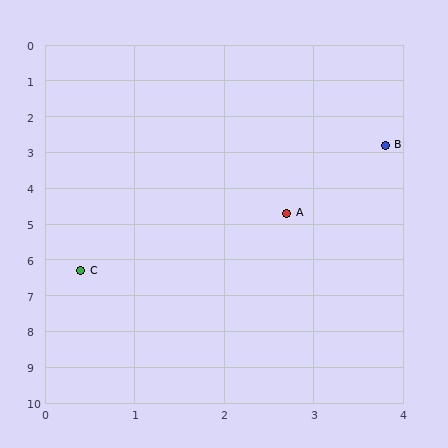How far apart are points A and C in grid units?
Points A and C are about 2.8 grid units apart.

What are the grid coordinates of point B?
Point B is at approximately (3.8, 2.8).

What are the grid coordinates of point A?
Point A is at approximately (2.7, 4.7).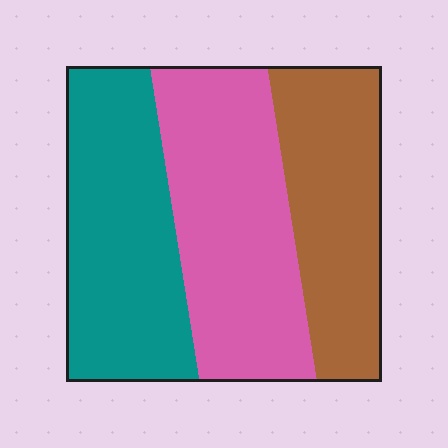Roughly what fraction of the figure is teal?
Teal covers around 35% of the figure.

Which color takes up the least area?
Brown, at roughly 30%.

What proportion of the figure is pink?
Pink takes up about three eighths (3/8) of the figure.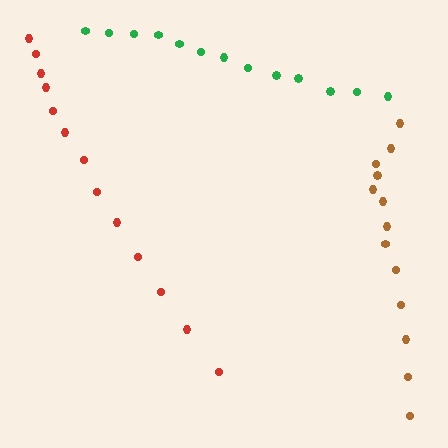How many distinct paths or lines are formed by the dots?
There are 3 distinct paths.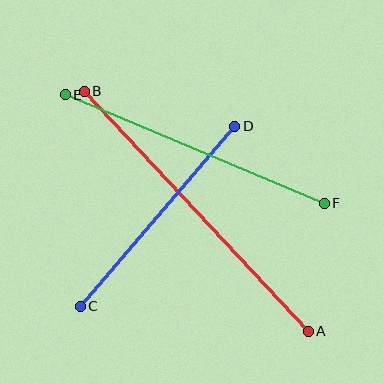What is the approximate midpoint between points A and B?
The midpoint is at approximately (196, 211) pixels.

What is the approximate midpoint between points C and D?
The midpoint is at approximately (157, 216) pixels.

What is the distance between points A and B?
The distance is approximately 328 pixels.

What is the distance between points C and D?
The distance is approximately 237 pixels.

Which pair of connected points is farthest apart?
Points A and B are farthest apart.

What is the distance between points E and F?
The distance is approximately 280 pixels.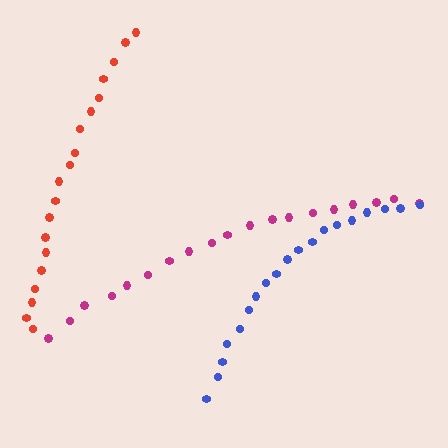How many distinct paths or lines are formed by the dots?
There are 3 distinct paths.